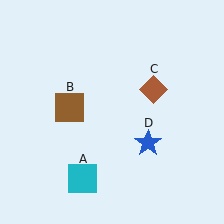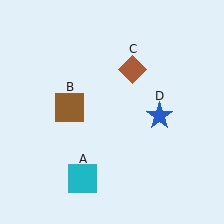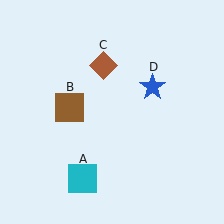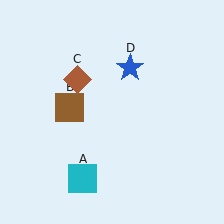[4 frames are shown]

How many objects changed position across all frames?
2 objects changed position: brown diamond (object C), blue star (object D).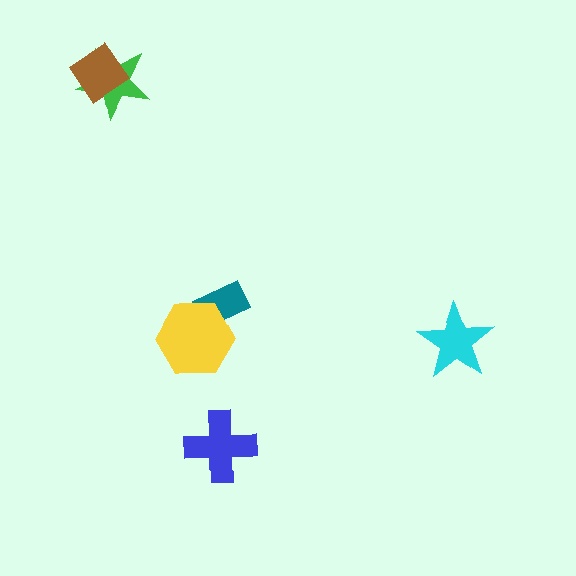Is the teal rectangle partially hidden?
Yes, it is partially covered by another shape.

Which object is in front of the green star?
The brown diamond is in front of the green star.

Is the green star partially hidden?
Yes, it is partially covered by another shape.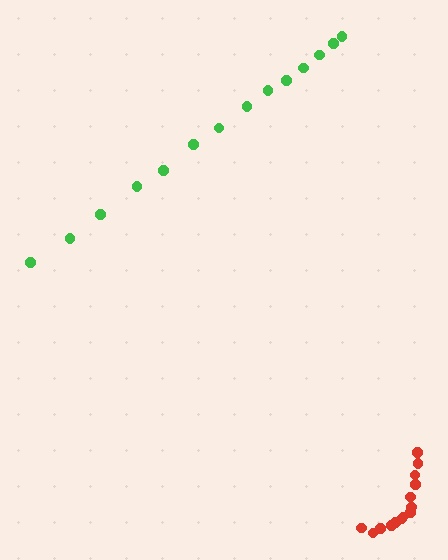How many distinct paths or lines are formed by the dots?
There are 2 distinct paths.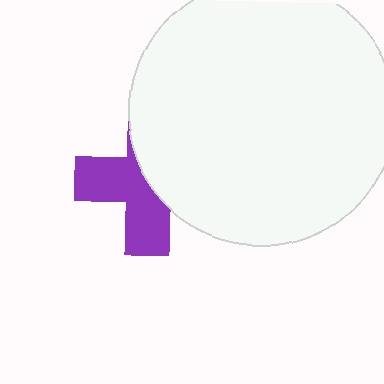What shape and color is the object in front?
The object in front is a white circle.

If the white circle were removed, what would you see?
You would see the complete purple cross.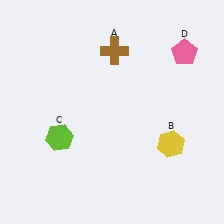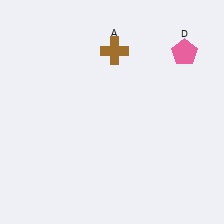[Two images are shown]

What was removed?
The lime hexagon (C), the yellow hexagon (B) were removed in Image 2.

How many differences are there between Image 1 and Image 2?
There are 2 differences between the two images.